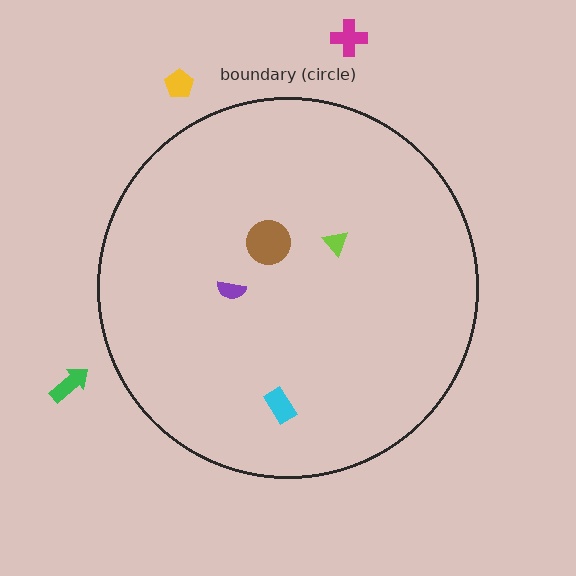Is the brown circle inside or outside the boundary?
Inside.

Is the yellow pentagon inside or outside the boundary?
Outside.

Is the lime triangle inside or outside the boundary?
Inside.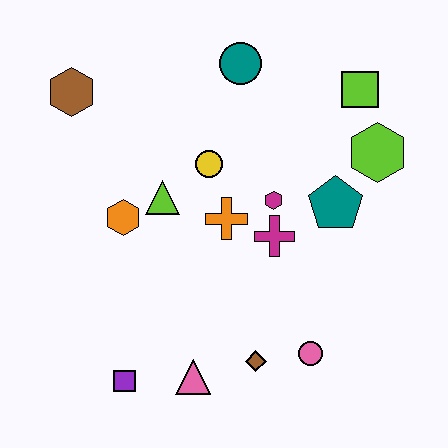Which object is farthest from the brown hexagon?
The pink circle is farthest from the brown hexagon.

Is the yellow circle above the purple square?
Yes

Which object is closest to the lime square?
The lime hexagon is closest to the lime square.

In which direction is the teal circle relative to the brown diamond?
The teal circle is above the brown diamond.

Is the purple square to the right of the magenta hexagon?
No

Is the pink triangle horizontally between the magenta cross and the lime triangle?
Yes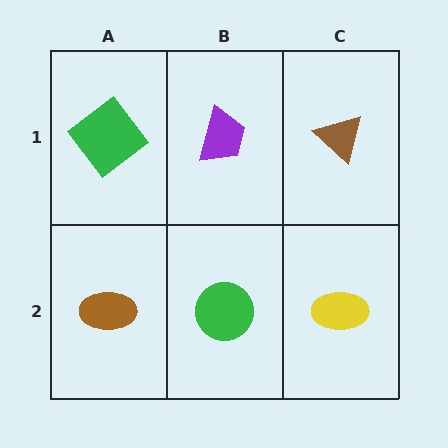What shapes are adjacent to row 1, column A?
A brown ellipse (row 2, column A), a purple trapezoid (row 1, column B).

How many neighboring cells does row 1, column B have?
3.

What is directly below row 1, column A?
A brown ellipse.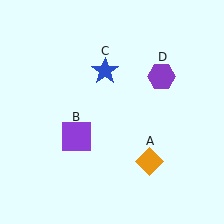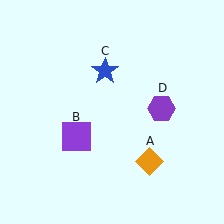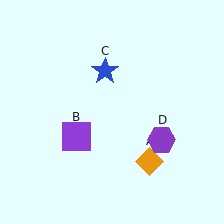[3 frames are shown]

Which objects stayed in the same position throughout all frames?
Orange diamond (object A) and purple square (object B) and blue star (object C) remained stationary.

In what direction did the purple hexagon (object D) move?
The purple hexagon (object D) moved down.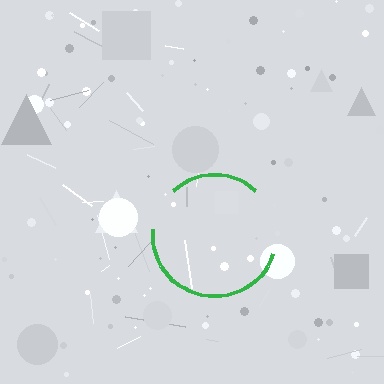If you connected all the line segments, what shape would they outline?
They would outline a circle.